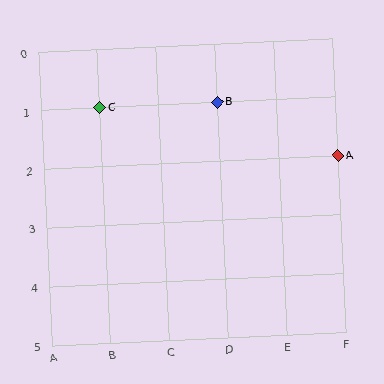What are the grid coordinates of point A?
Point A is at grid coordinates (F, 2).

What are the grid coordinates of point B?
Point B is at grid coordinates (D, 1).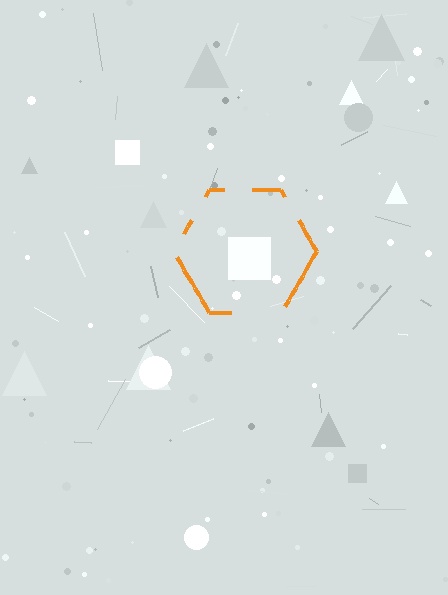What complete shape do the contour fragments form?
The contour fragments form a hexagon.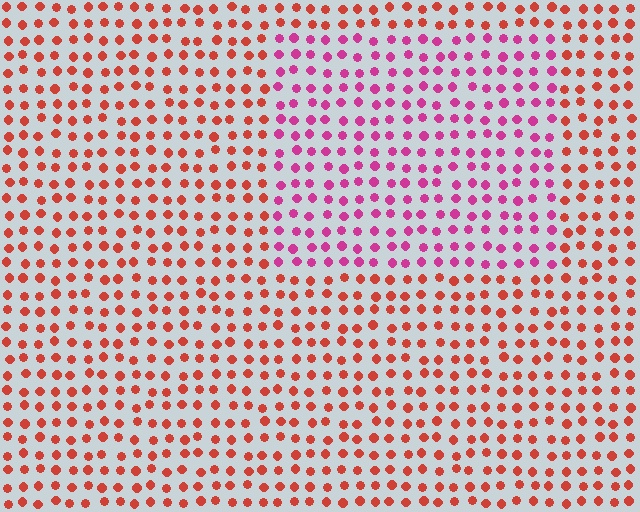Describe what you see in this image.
The image is filled with small red elements in a uniform arrangement. A rectangle-shaped region is visible where the elements are tinted to a slightly different hue, forming a subtle color boundary.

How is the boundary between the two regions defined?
The boundary is defined purely by a slight shift in hue (about 42 degrees). Spacing, size, and orientation are identical on both sides.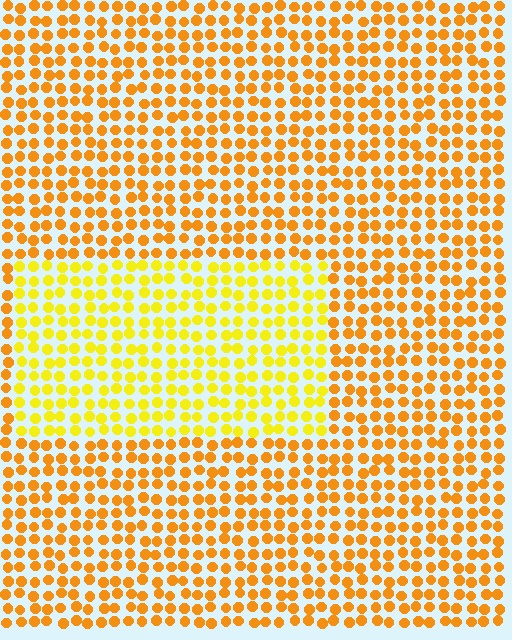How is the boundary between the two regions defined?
The boundary is defined purely by a slight shift in hue (about 26 degrees). Spacing, size, and orientation are identical on both sides.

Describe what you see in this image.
The image is filled with small orange elements in a uniform arrangement. A rectangle-shaped region is visible where the elements are tinted to a slightly different hue, forming a subtle color boundary.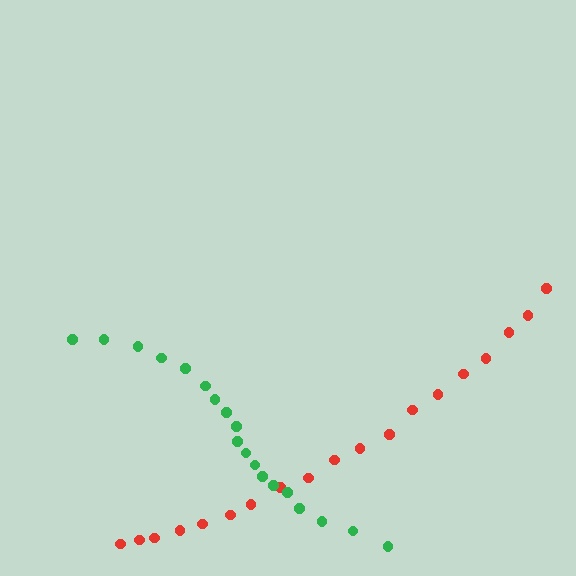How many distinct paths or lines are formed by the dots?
There are 2 distinct paths.